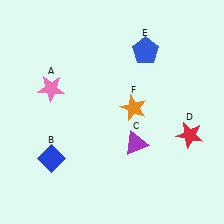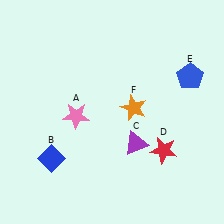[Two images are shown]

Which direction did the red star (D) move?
The red star (D) moved left.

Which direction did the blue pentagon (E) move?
The blue pentagon (E) moved right.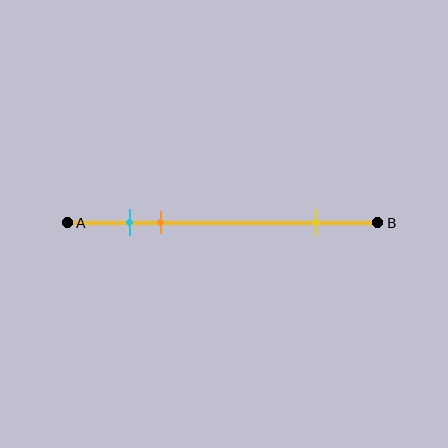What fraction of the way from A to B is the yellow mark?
The yellow mark is approximately 80% (0.8) of the way from A to B.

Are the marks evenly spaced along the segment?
No, the marks are not evenly spaced.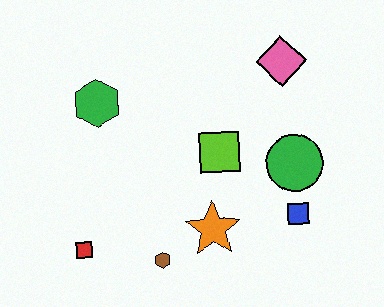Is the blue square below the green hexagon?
Yes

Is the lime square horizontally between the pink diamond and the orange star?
Yes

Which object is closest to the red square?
The brown hexagon is closest to the red square.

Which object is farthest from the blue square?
The green hexagon is farthest from the blue square.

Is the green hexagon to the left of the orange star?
Yes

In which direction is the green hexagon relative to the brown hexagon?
The green hexagon is above the brown hexagon.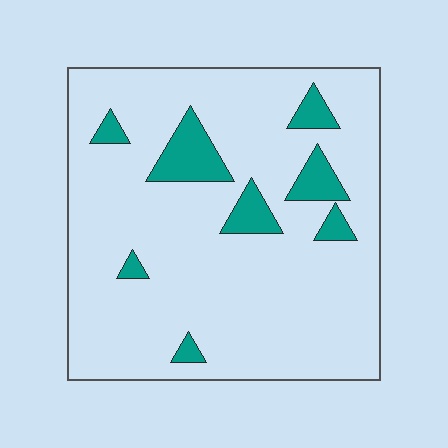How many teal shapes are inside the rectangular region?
8.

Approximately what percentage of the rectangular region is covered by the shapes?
Approximately 10%.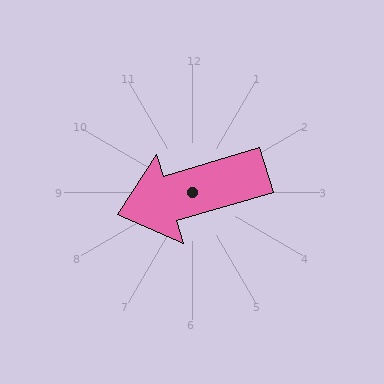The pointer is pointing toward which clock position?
Roughly 8 o'clock.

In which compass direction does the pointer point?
West.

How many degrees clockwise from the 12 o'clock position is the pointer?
Approximately 253 degrees.